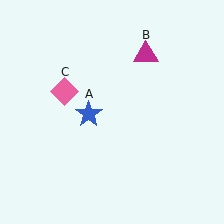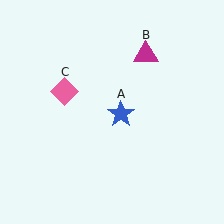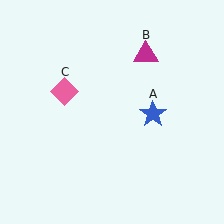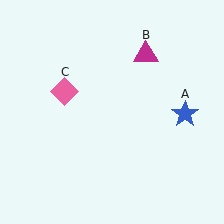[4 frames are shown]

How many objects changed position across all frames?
1 object changed position: blue star (object A).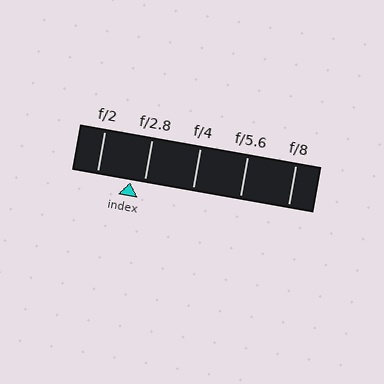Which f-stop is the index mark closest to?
The index mark is closest to f/2.8.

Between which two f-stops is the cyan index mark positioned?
The index mark is between f/2 and f/2.8.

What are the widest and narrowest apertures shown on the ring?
The widest aperture shown is f/2 and the narrowest is f/8.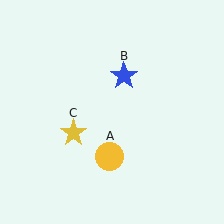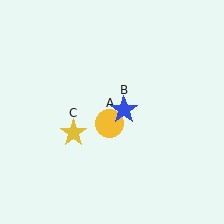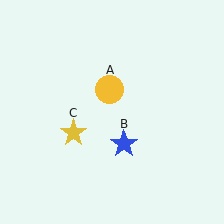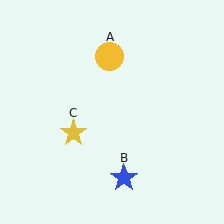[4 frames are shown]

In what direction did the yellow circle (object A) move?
The yellow circle (object A) moved up.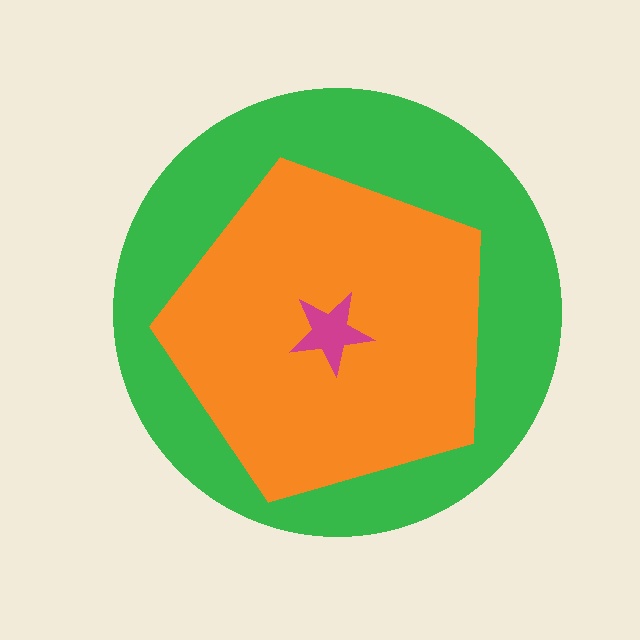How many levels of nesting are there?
3.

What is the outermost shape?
The green circle.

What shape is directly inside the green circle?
The orange pentagon.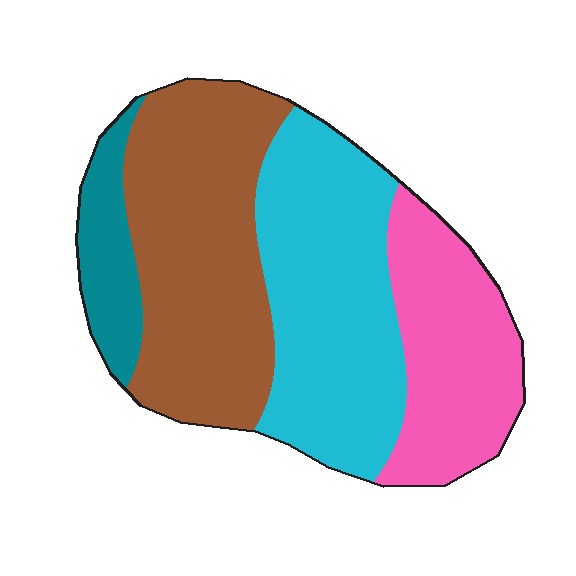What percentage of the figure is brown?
Brown takes up about one third (1/3) of the figure.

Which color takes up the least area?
Teal, at roughly 10%.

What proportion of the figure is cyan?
Cyan covers 33% of the figure.